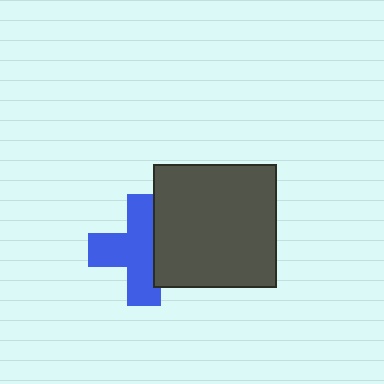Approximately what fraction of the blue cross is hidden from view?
Roughly 32% of the blue cross is hidden behind the dark gray square.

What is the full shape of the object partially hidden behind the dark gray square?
The partially hidden object is a blue cross.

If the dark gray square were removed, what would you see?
You would see the complete blue cross.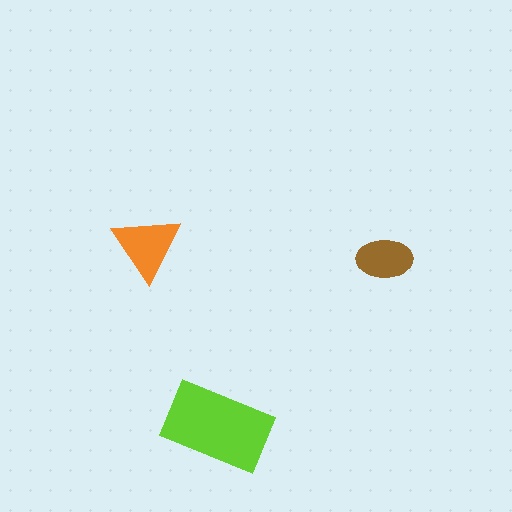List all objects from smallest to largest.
The brown ellipse, the orange triangle, the lime rectangle.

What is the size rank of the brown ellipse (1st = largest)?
3rd.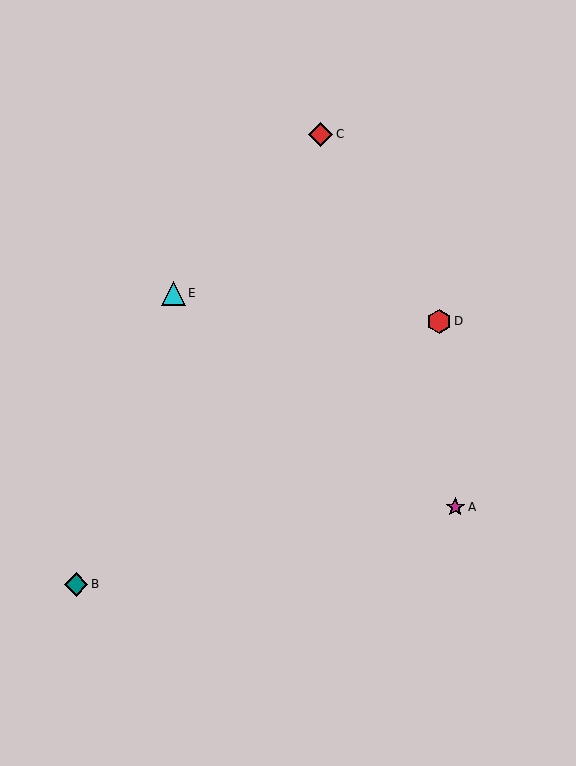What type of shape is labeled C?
Shape C is a red diamond.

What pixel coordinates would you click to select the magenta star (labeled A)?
Click at (455, 507) to select the magenta star A.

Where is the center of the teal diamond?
The center of the teal diamond is at (76, 584).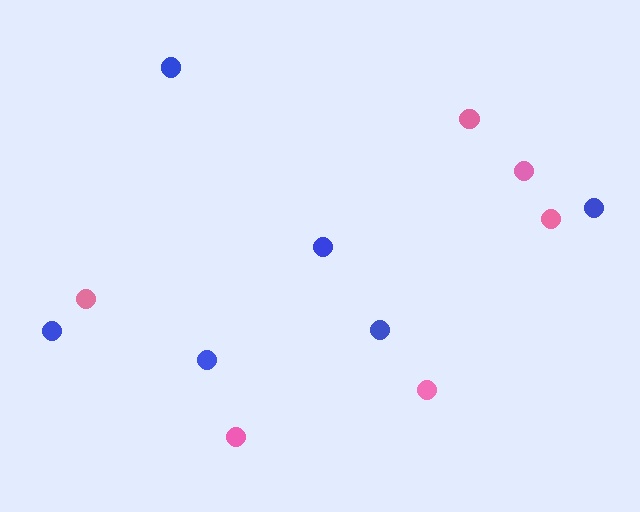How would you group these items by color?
There are 2 groups: one group of pink circles (6) and one group of blue circles (6).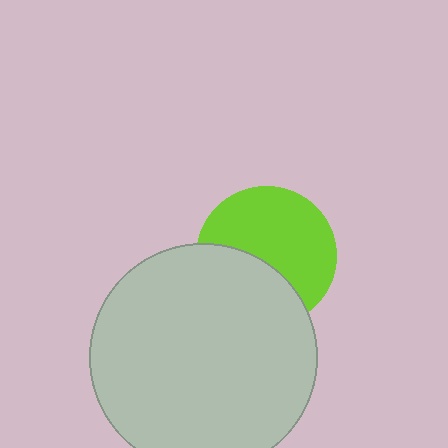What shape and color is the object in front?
The object in front is a light gray circle.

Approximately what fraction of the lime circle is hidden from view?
Roughly 39% of the lime circle is hidden behind the light gray circle.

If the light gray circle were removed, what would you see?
You would see the complete lime circle.